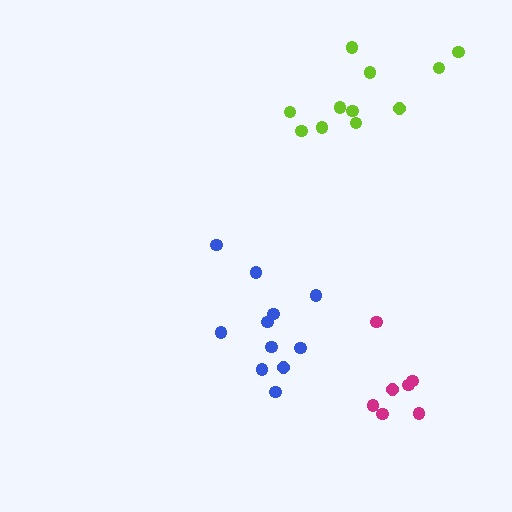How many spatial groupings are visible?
There are 3 spatial groupings.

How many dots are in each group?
Group 1: 11 dots, Group 2: 11 dots, Group 3: 7 dots (29 total).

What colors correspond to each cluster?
The clusters are colored: blue, lime, magenta.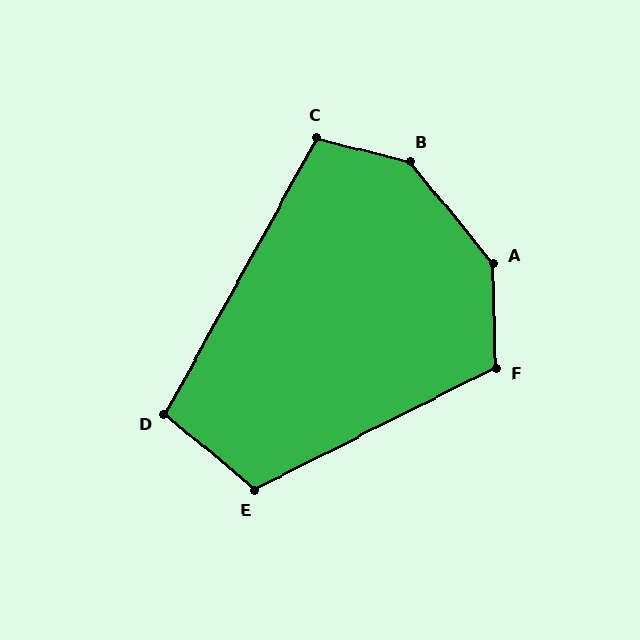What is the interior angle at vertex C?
Approximately 105 degrees (obtuse).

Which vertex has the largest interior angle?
B, at approximately 143 degrees.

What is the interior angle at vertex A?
Approximately 142 degrees (obtuse).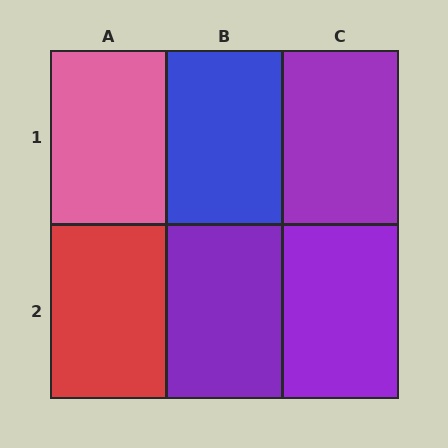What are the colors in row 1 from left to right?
Pink, blue, purple.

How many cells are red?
1 cell is red.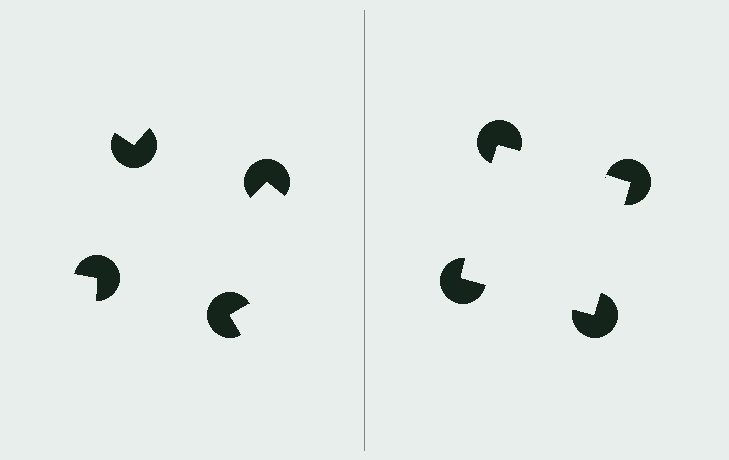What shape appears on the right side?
An illusory square.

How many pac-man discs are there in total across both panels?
8 — 4 on each side.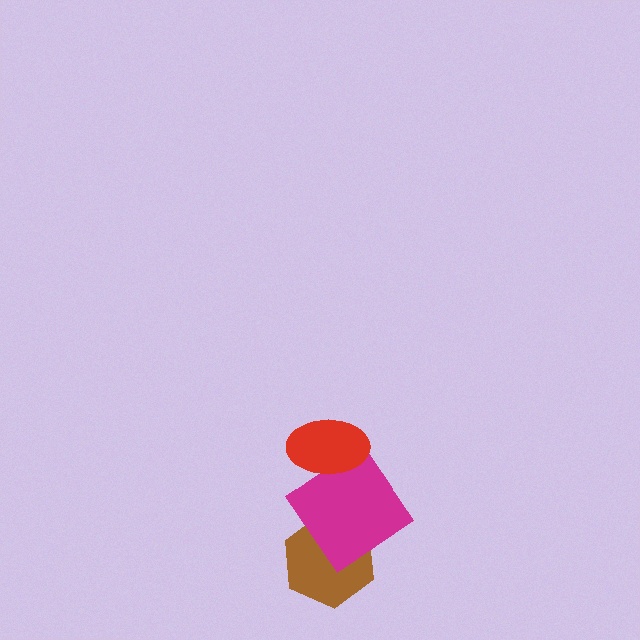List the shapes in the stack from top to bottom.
From top to bottom: the red ellipse, the magenta diamond, the brown hexagon.